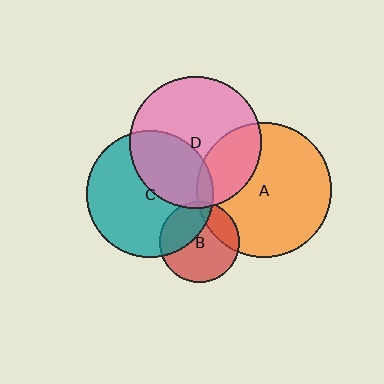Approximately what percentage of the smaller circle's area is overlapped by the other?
Approximately 5%.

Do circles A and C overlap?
Yes.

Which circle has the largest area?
Circle A (orange).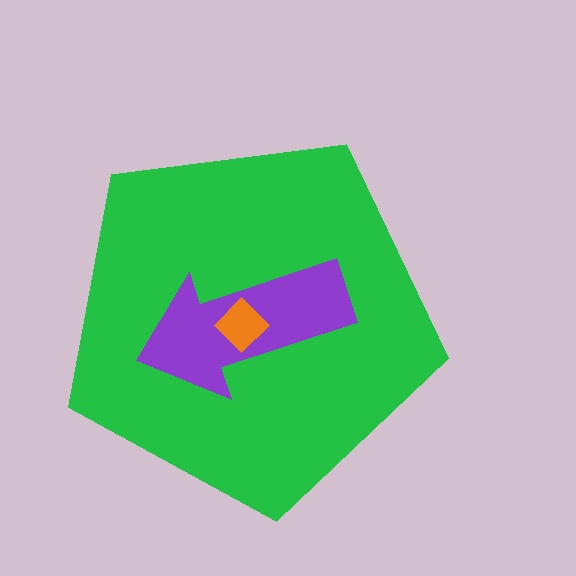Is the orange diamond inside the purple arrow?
Yes.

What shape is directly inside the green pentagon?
The purple arrow.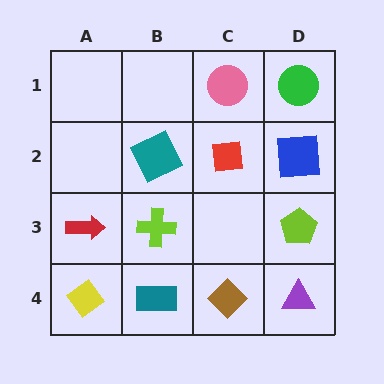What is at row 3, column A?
A red arrow.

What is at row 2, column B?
A teal square.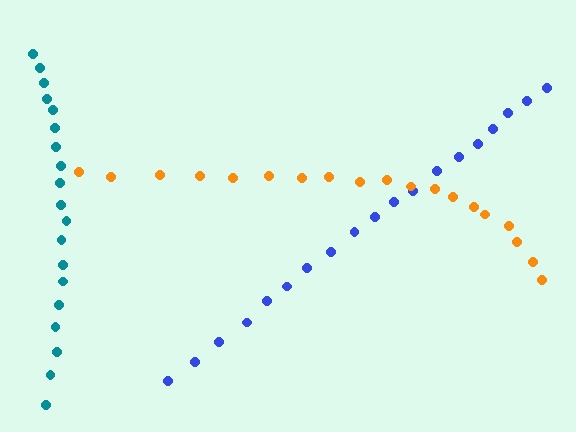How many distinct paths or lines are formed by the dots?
There are 3 distinct paths.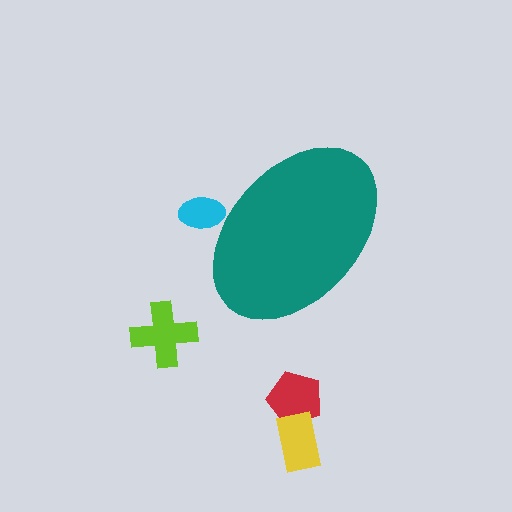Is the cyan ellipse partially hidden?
Yes, the cyan ellipse is partially hidden behind the teal ellipse.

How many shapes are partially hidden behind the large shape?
1 shape is partially hidden.